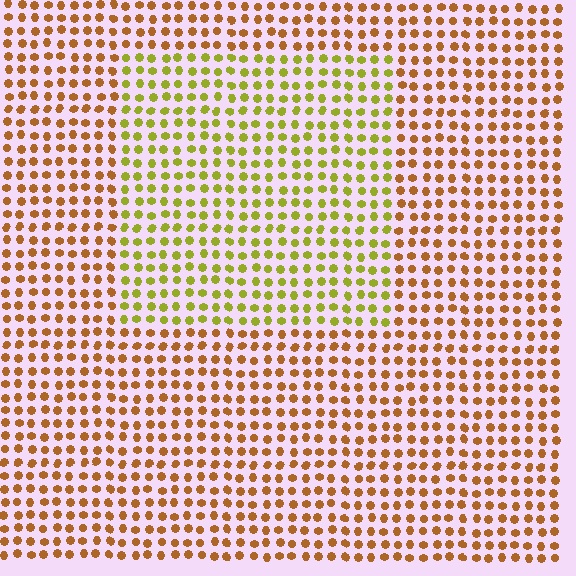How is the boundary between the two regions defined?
The boundary is defined purely by a slight shift in hue (about 42 degrees). Spacing, size, and orientation are identical on both sides.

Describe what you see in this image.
The image is filled with small brown elements in a uniform arrangement. A rectangle-shaped region is visible where the elements are tinted to a slightly different hue, forming a subtle color boundary.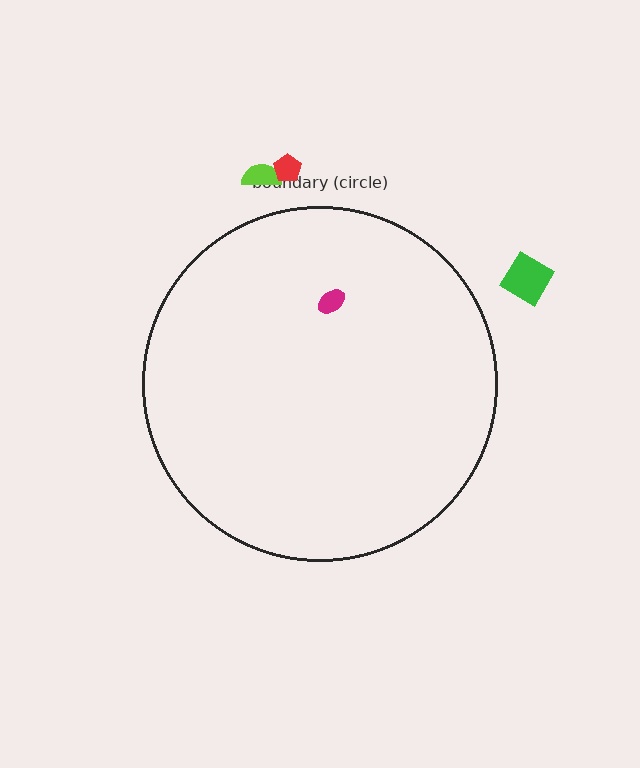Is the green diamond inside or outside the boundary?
Outside.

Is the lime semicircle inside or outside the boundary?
Outside.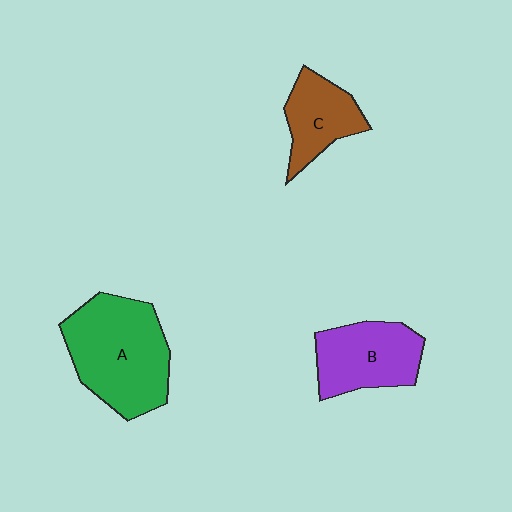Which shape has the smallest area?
Shape C (brown).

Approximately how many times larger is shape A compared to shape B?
Approximately 1.5 times.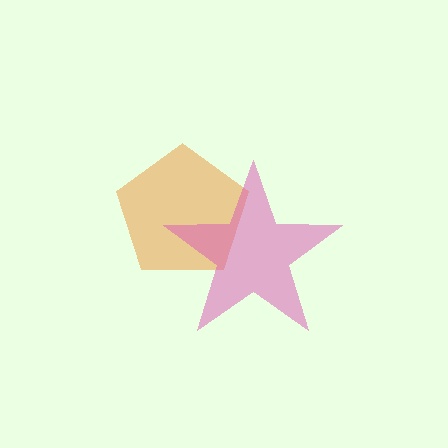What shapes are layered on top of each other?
The layered shapes are: an orange pentagon, a pink star.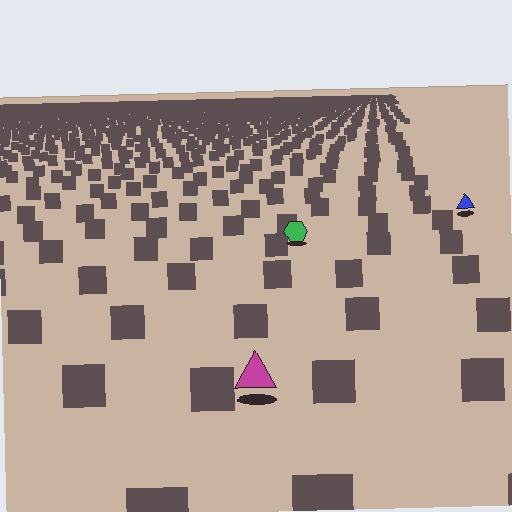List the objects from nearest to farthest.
From nearest to farthest: the magenta triangle, the green hexagon, the blue triangle.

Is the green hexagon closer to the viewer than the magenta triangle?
No. The magenta triangle is closer — you can tell from the texture gradient: the ground texture is coarser near it.